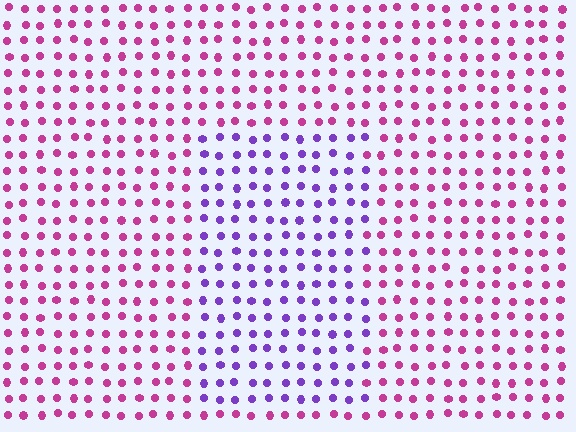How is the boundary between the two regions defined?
The boundary is defined purely by a slight shift in hue (about 51 degrees). Spacing, size, and orientation are identical on both sides.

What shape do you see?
I see a rectangle.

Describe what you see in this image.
The image is filled with small magenta elements in a uniform arrangement. A rectangle-shaped region is visible where the elements are tinted to a slightly different hue, forming a subtle color boundary.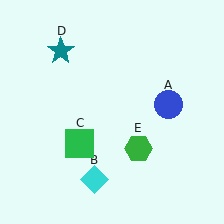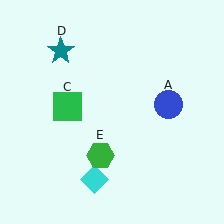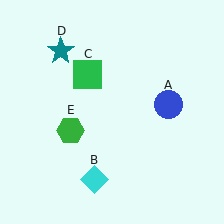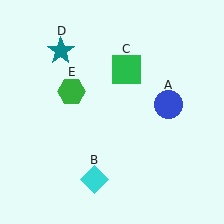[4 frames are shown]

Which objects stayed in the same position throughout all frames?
Blue circle (object A) and cyan diamond (object B) and teal star (object D) remained stationary.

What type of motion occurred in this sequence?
The green square (object C), green hexagon (object E) rotated clockwise around the center of the scene.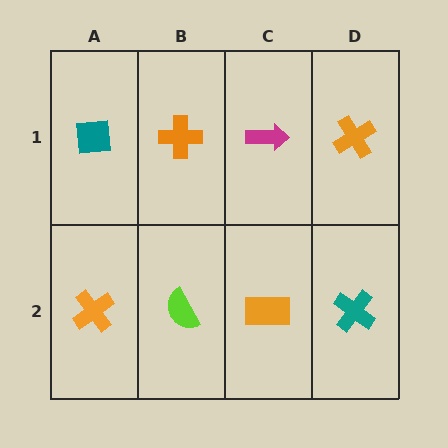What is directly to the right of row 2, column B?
An orange rectangle.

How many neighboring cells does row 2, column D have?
2.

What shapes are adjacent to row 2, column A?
A teal square (row 1, column A), a lime semicircle (row 2, column B).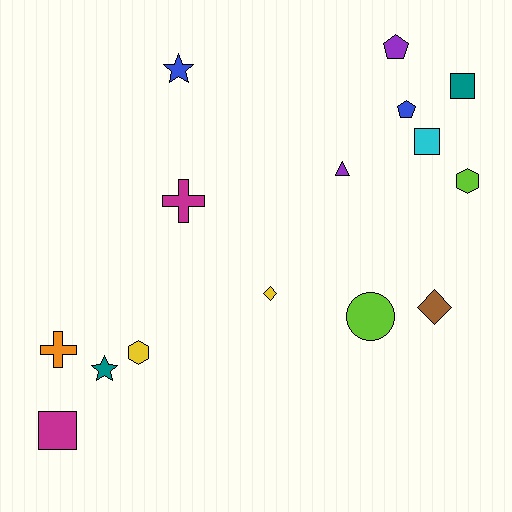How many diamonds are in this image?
There are 2 diamonds.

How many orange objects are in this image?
There is 1 orange object.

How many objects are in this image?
There are 15 objects.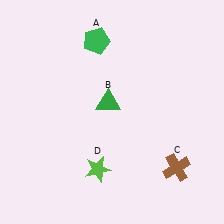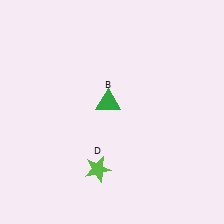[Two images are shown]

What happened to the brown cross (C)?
The brown cross (C) was removed in Image 2. It was in the bottom-right area of Image 1.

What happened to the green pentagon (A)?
The green pentagon (A) was removed in Image 2. It was in the top-left area of Image 1.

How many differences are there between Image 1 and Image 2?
There are 2 differences between the two images.